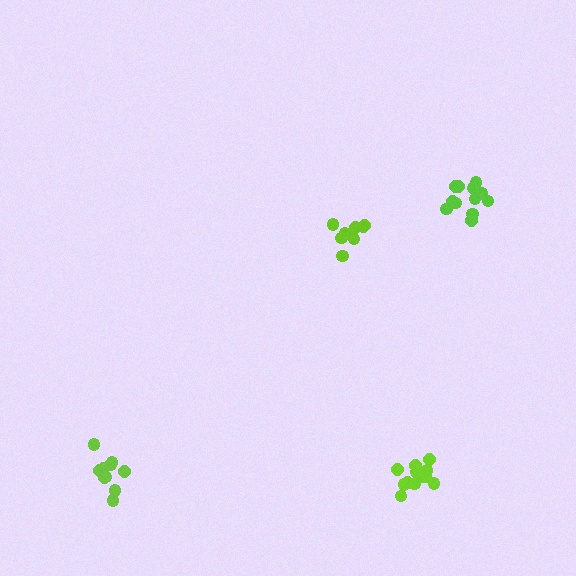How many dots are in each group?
Group 1: 13 dots, Group 2: 10 dots, Group 3: 13 dots, Group 4: 9 dots (45 total).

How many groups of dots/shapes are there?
There are 4 groups.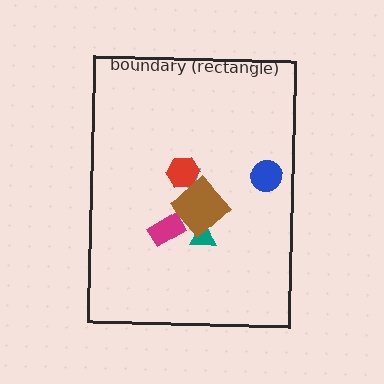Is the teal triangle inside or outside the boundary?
Inside.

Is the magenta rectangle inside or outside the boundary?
Inside.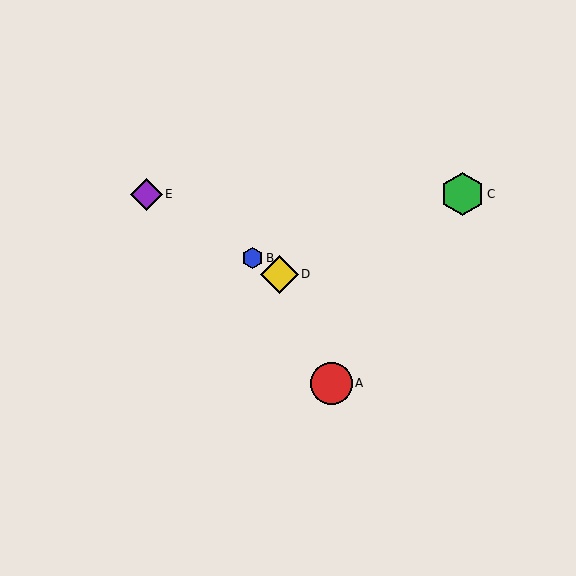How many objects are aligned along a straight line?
3 objects (B, D, E) are aligned along a straight line.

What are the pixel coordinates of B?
Object B is at (252, 258).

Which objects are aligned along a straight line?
Objects B, D, E are aligned along a straight line.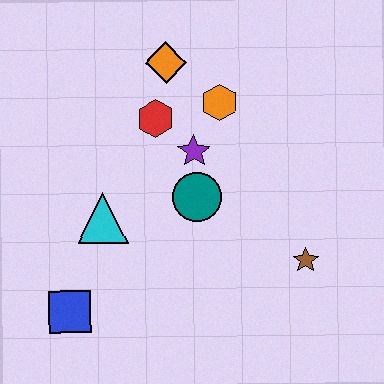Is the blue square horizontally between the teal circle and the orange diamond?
No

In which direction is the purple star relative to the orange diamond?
The purple star is below the orange diamond.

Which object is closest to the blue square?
The cyan triangle is closest to the blue square.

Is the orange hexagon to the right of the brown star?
No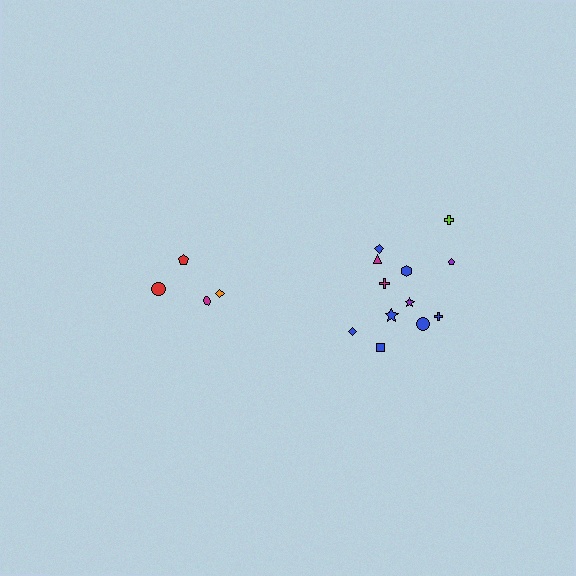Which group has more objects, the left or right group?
The right group.